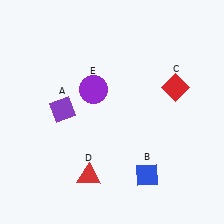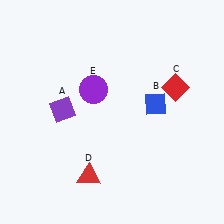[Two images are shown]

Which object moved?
The blue diamond (B) moved up.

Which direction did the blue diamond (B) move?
The blue diamond (B) moved up.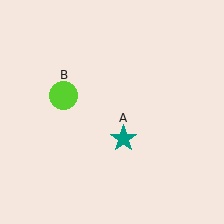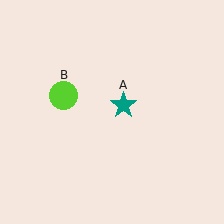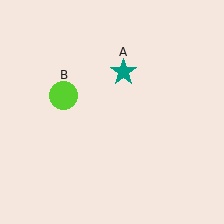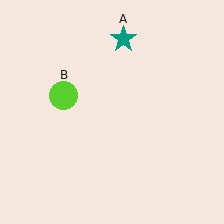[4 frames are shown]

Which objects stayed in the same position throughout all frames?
Lime circle (object B) remained stationary.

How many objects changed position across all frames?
1 object changed position: teal star (object A).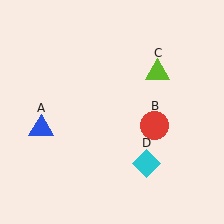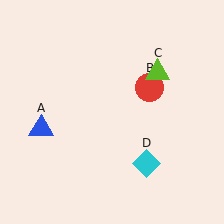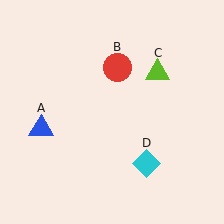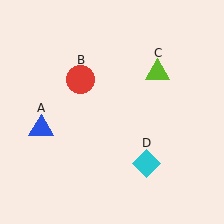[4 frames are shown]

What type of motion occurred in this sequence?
The red circle (object B) rotated counterclockwise around the center of the scene.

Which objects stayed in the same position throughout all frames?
Blue triangle (object A) and lime triangle (object C) and cyan diamond (object D) remained stationary.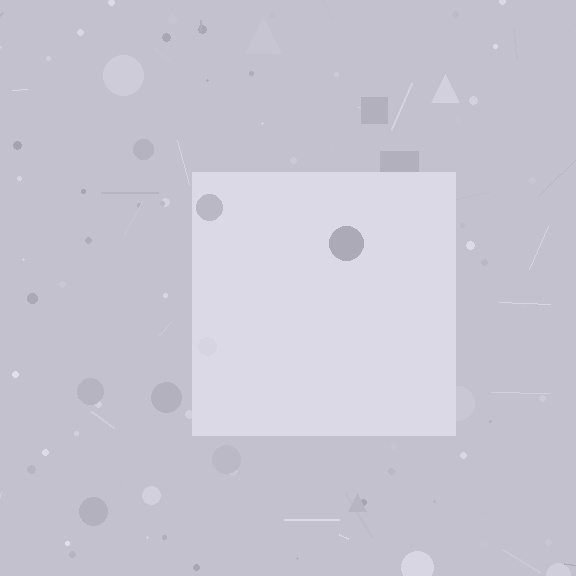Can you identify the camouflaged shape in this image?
The camouflaged shape is a square.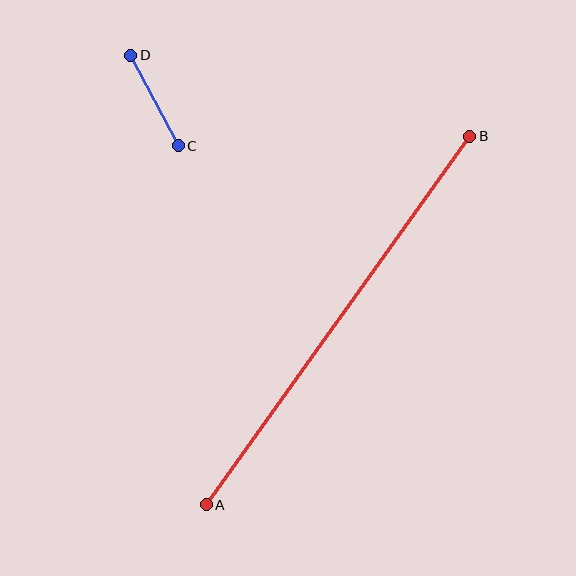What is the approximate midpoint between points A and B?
The midpoint is at approximately (338, 320) pixels.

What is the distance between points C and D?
The distance is approximately 102 pixels.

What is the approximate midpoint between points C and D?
The midpoint is at approximately (154, 100) pixels.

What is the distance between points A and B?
The distance is approximately 453 pixels.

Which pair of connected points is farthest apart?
Points A and B are farthest apart.